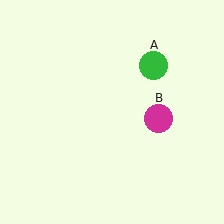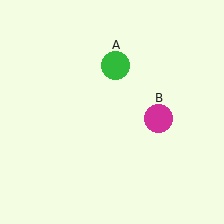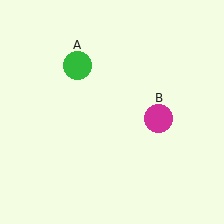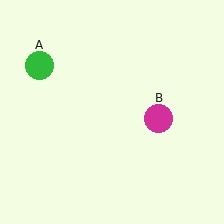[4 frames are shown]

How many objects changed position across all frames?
1 object changed position: green circle (object A).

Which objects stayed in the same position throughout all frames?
Magenta circle (object B) remained stationary.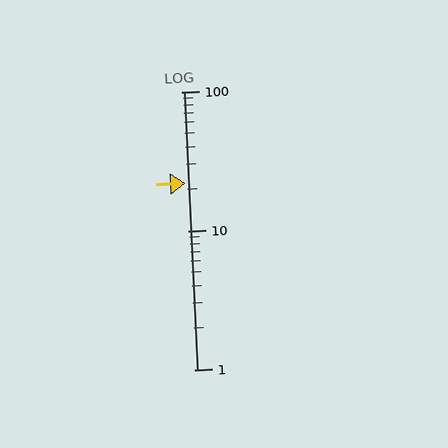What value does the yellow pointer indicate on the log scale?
The pointer indicates approximately 22.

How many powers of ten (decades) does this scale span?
The scale spans 2 decades, from 1 to 100.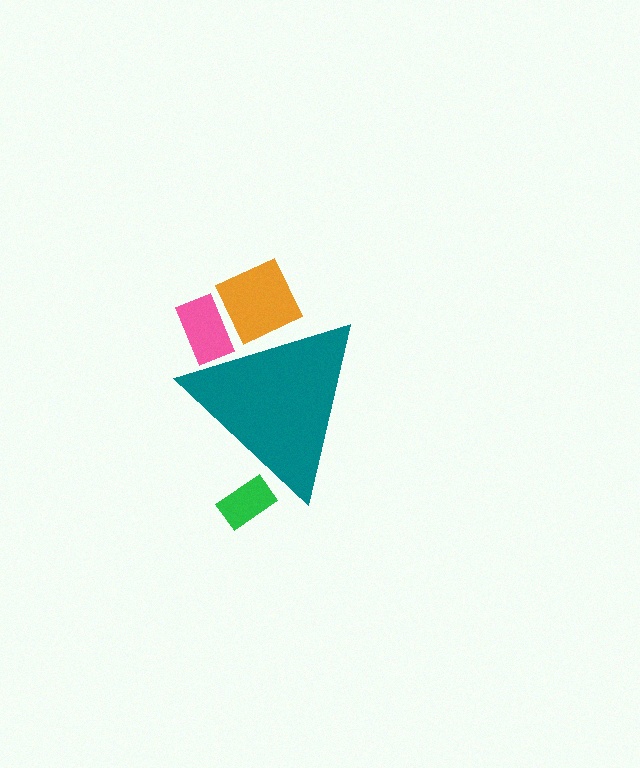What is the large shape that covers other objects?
A teal triangle.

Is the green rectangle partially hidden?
Yes, the green rectangle is partially hidden behind the teal triangle.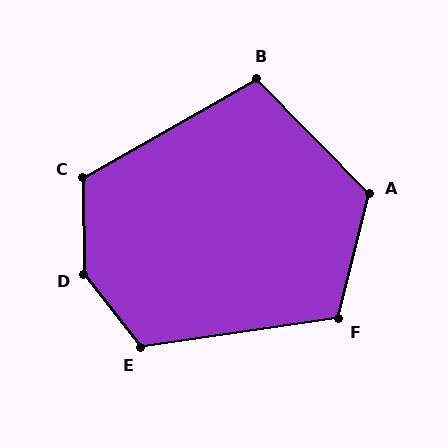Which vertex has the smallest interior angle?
B, at approximately 105 degrees.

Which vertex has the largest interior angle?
D, at approximately 143 degrees.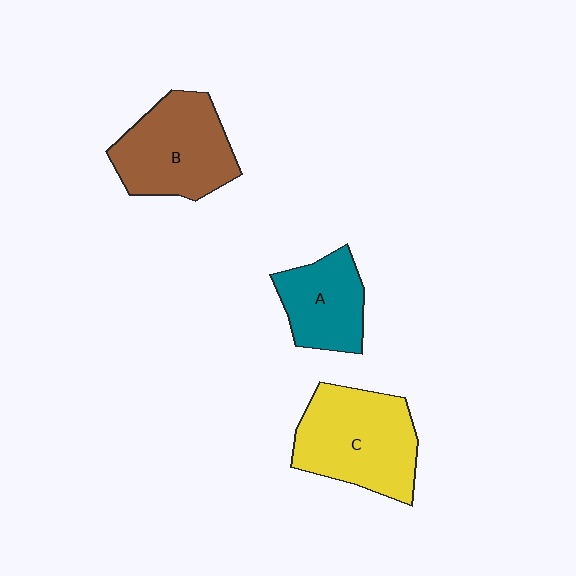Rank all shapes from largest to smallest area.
From largest to smallest: C (yellow), B (brown), A (teal).